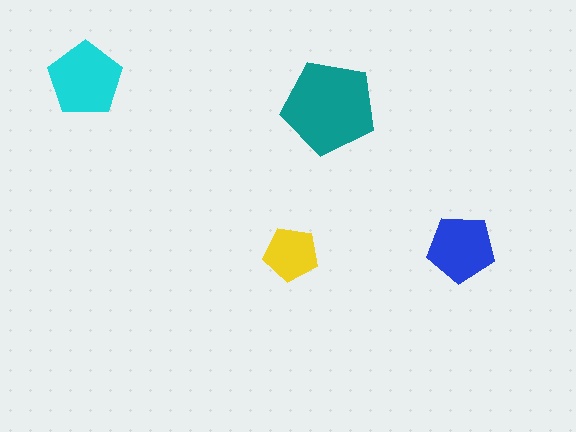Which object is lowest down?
The yellow pentagon is bottommost.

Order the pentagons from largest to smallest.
the teal one, the cyan one, the blue one, the yellow one.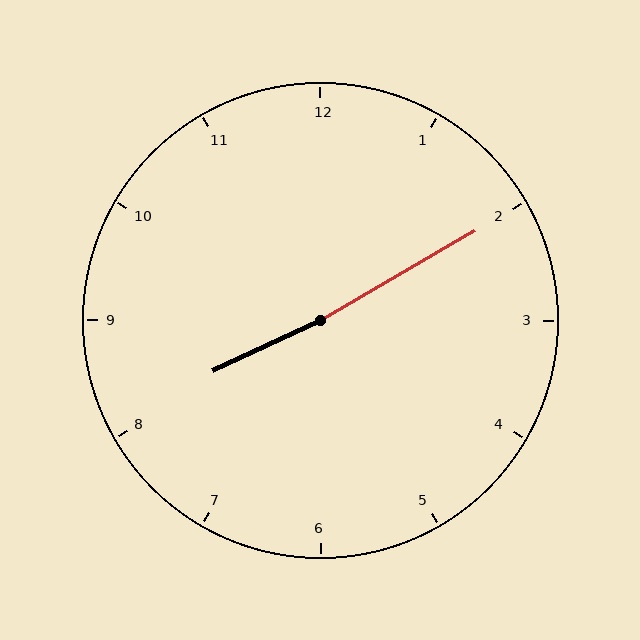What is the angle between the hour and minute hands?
Approximately 175 degrees.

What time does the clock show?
8:10.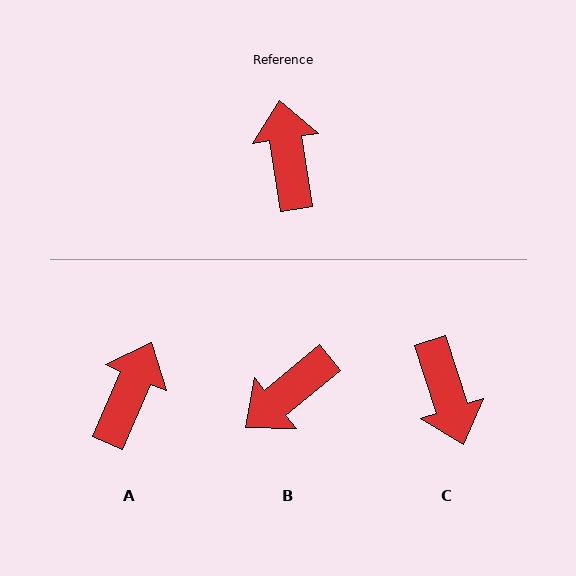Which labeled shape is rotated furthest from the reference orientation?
C, about 171 degrees away.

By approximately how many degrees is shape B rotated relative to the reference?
Approximately 121 degrees counter-clockwise.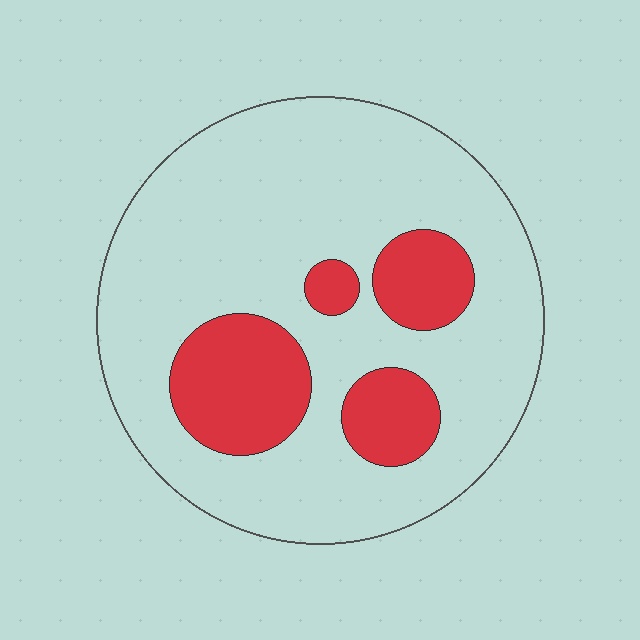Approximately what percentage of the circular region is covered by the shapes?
Approximately 20%.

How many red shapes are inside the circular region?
4.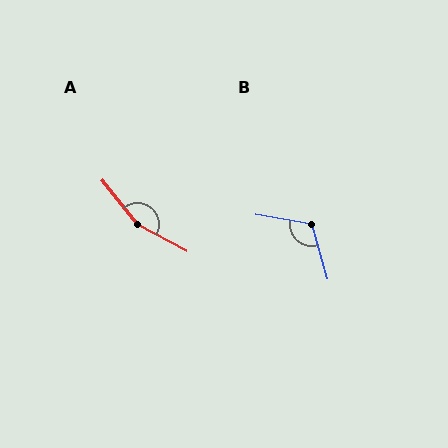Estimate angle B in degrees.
Approximately 115 degrees.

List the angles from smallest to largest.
B (115°), A (157°).